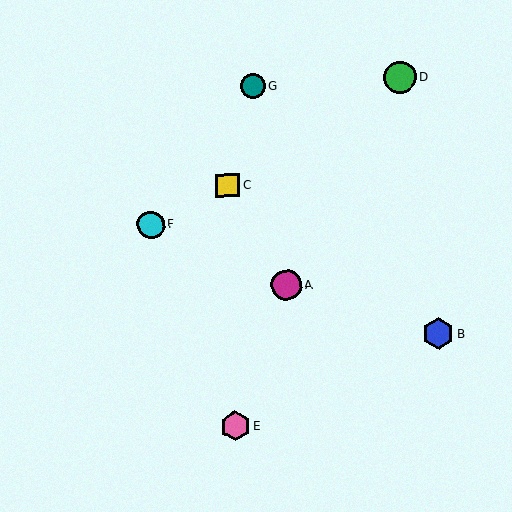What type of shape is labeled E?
Shape E is a pink hexagon.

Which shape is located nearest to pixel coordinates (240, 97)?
The teal circle (labeled G) at (253, 86) is nearest to that location.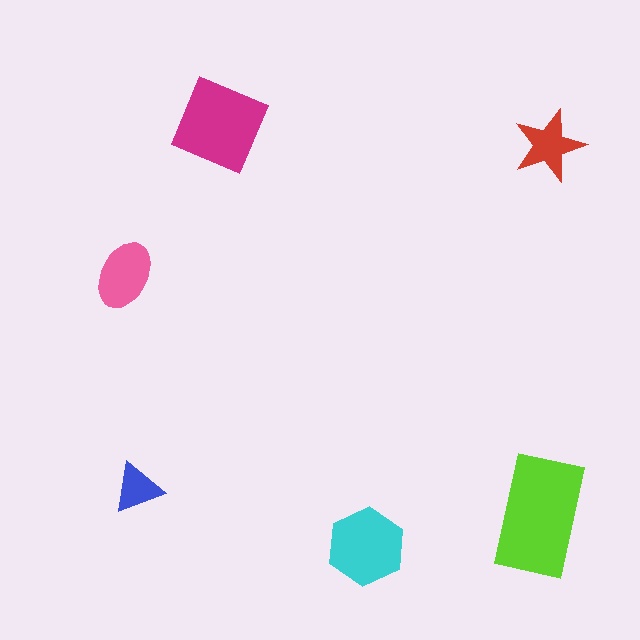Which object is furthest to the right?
The red star is rightmost.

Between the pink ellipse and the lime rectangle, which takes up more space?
The lime rectangle.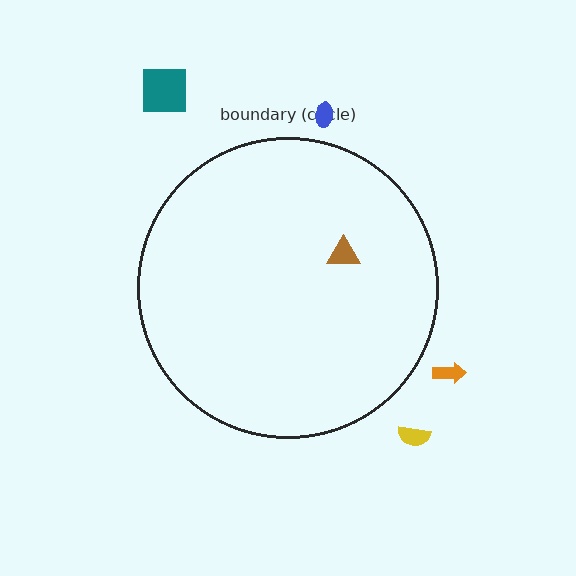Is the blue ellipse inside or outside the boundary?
Outside.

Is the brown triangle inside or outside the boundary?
Inside.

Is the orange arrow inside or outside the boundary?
Outside.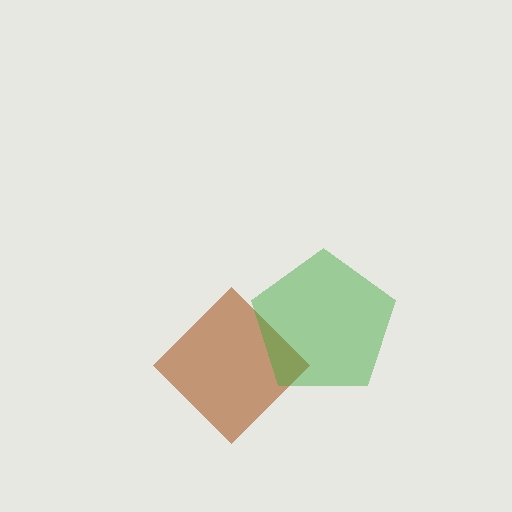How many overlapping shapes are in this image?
There are 2 overlapping shapes in the image.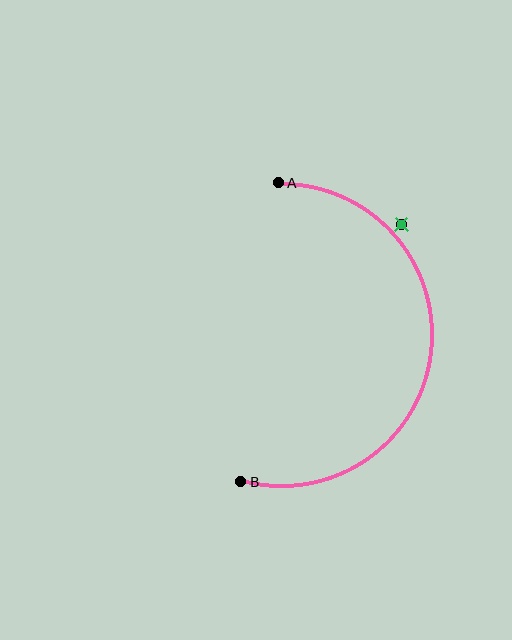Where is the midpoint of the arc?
The arc midpoint is the point on the curve farthest from the straight line joining A and B. It sits to the right of that line.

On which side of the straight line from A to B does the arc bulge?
The arc bulges to the right of the straight line connecting A and B.